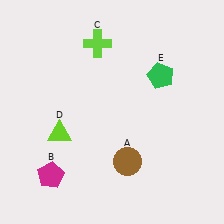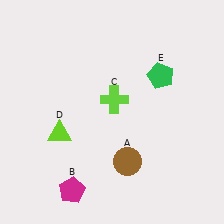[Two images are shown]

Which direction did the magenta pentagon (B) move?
The magenta pentagon (B) moved right.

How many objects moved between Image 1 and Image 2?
2 objects moved between the two images.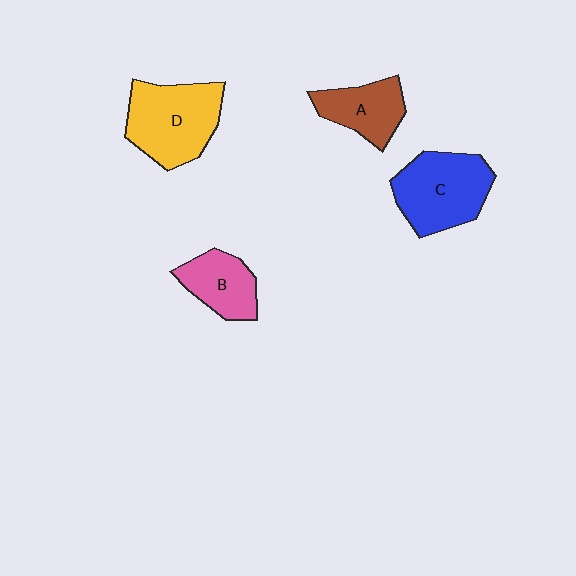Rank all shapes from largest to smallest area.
From largest to smallest: D (yellow), C (blue), A (brown), B (pink).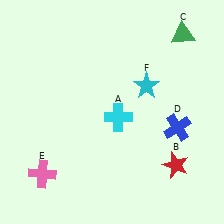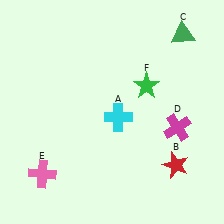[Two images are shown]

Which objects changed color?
D changed from blue to magenta. F changed from cyan to green.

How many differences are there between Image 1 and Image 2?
There are 2 differences between the two images.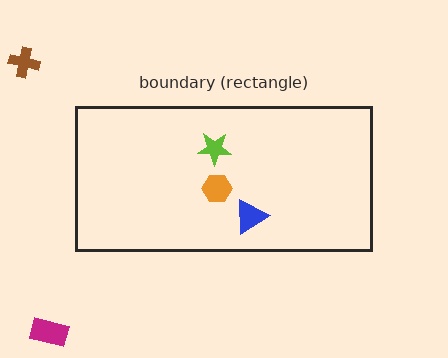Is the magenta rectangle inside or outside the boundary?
Outside.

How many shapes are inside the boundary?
3 inside, 2 outside.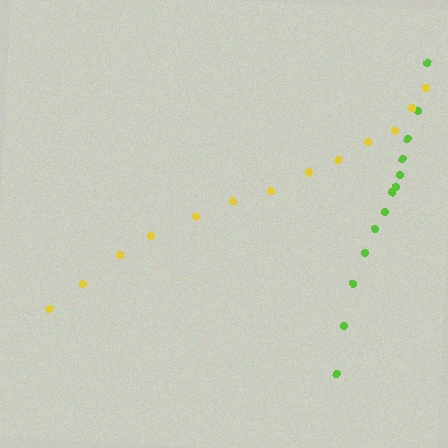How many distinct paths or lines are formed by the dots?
There are 2 distinct paths.